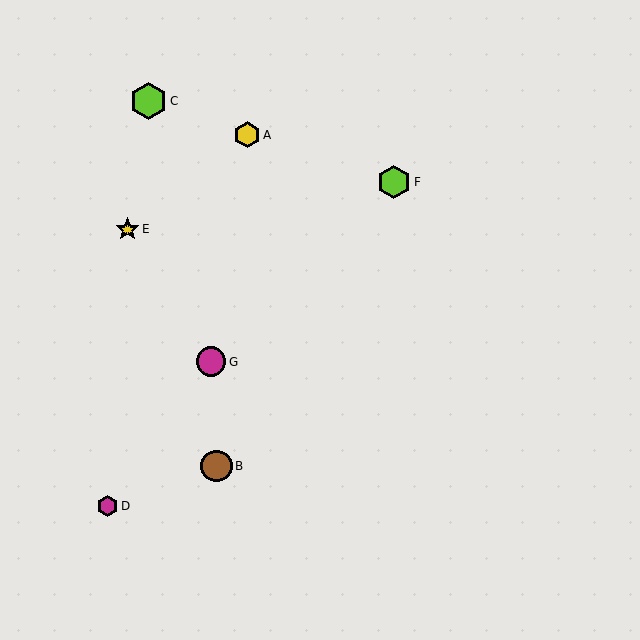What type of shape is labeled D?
Shape D is a magenta hexagon.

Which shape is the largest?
The lime hexagon (labeled C) is the largest.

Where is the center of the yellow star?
The center of the yellow star is at (127, 229).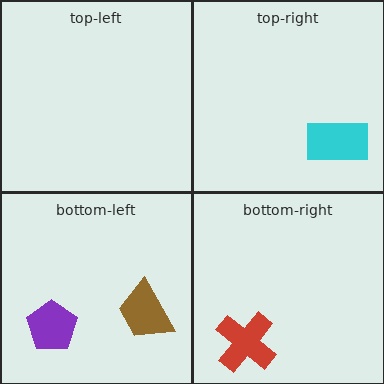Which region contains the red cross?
The bottom-right region.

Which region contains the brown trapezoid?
The bottom-left region.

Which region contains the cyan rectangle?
The top-right region.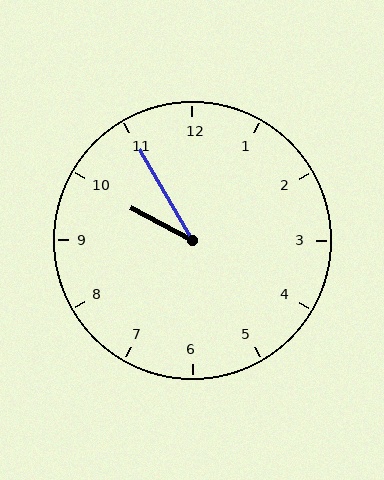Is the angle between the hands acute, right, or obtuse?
It is acute.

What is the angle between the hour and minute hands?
Approximately 32 degrees.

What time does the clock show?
9:55.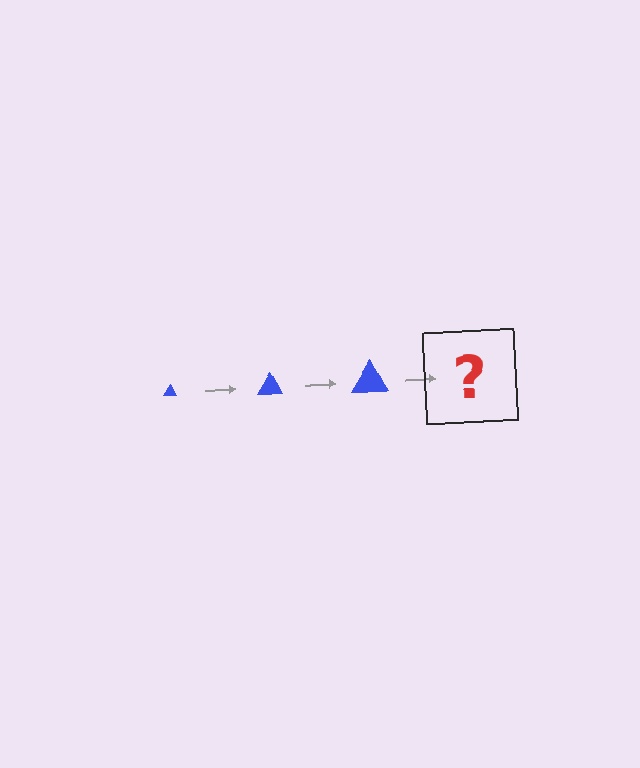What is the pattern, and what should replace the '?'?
The pattern is that the triangle gets progressively larger each step. The '?' should be a blue triangle, larger than the previous one.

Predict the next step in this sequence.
The next step is a blue triangle, larger than the previous one.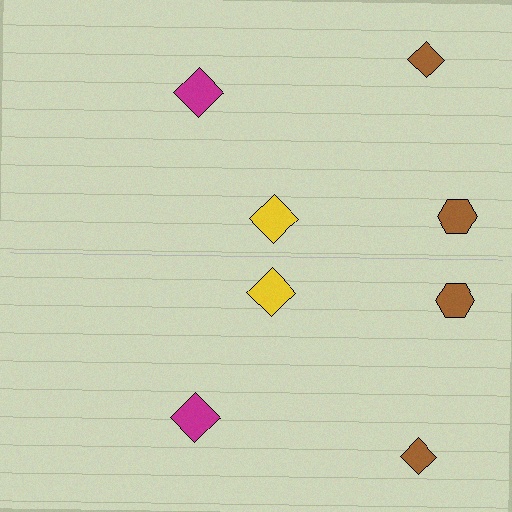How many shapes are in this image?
There are 8 shapes in this image.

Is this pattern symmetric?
Yes, this pattern has bilateral (reflection) symmetry.